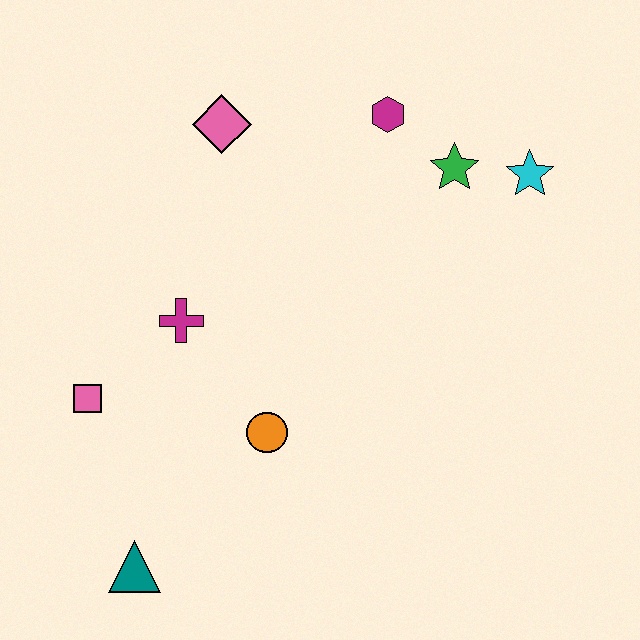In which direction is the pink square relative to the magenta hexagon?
The pink square is to the left of the magenta hexagon.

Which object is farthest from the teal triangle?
The cyan star is farthest from the teal triangle.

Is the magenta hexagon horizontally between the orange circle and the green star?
Yes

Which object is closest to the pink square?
The magenta cross is closest to the pink square.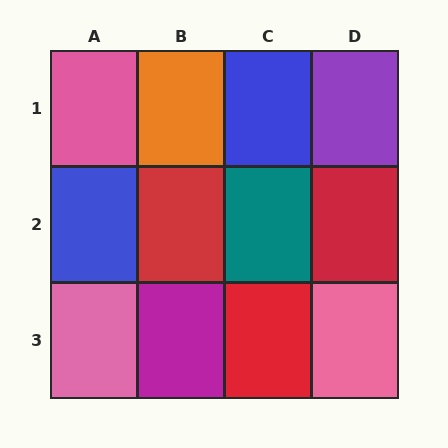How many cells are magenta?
1 cell is magenta.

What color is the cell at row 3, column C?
Red.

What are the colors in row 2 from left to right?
Blue, red, teal, red.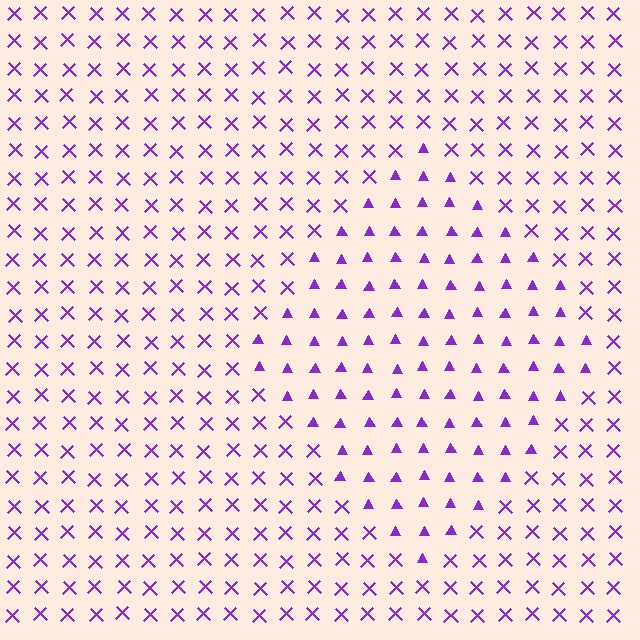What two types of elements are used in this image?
The image uses triangles inside the diamond region and X marks outside it.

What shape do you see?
I see a diamond.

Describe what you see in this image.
The image is filled with small purple elements arranged in a uniform grid. A diamond-shaped region contains triangles, while the surrounding area contains X marks. The boundary is defined purely by the change in element shape.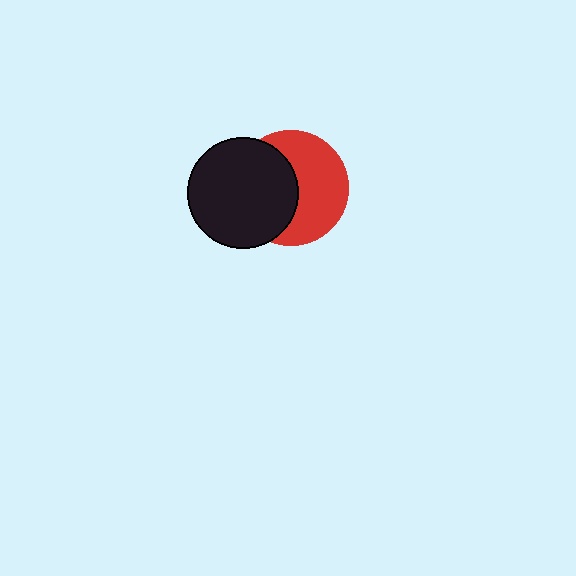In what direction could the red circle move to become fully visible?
The red circle could move right. That would shift it out from behind the black circle entirely.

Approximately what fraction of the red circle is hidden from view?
Roughly 46% of the red circle is hidden behind the black circle.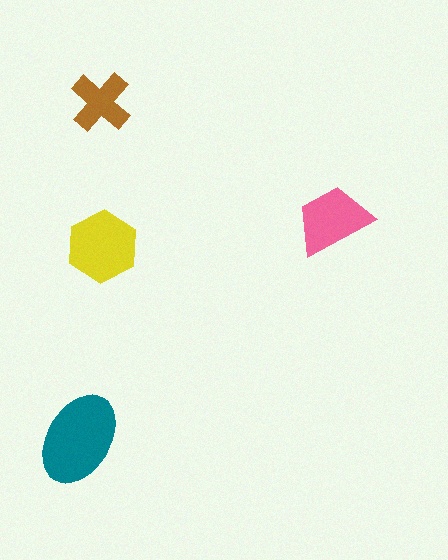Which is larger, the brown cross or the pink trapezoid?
The pink trapezoid.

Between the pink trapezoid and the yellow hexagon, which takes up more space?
The yellow hexagon.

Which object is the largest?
The teal ellipse.